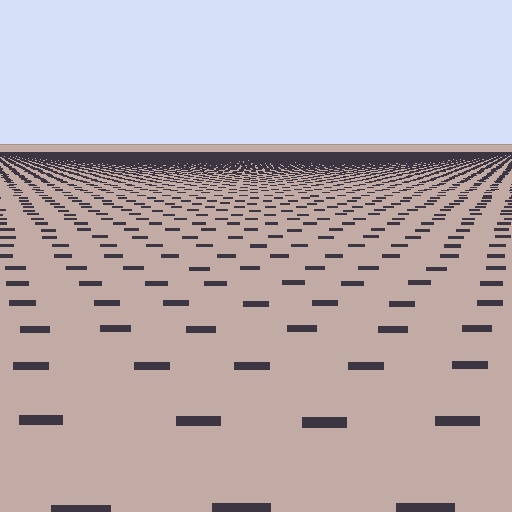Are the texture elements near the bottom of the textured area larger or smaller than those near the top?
Larger. Near the bottom, elements are closer to the viewer and appear at a bigger on-screen size.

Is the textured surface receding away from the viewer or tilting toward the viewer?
The surface is receding away from the viewer. Texture elements get smaller and denser toward the top.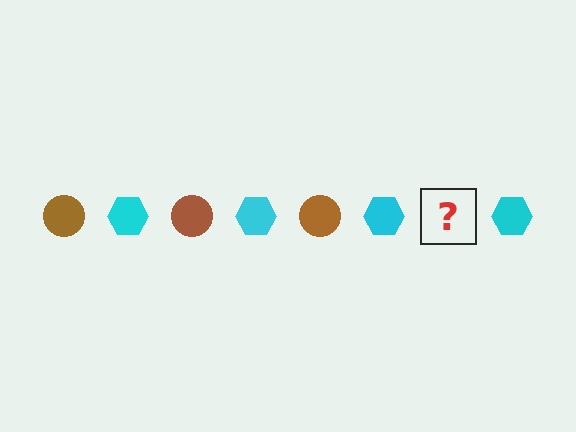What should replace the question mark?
The question mark should be replaced with a brown circle.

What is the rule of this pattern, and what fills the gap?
The rule is that the pattern alternates between brown circle and cyan hexagon. The gap should be filled with a brown circle.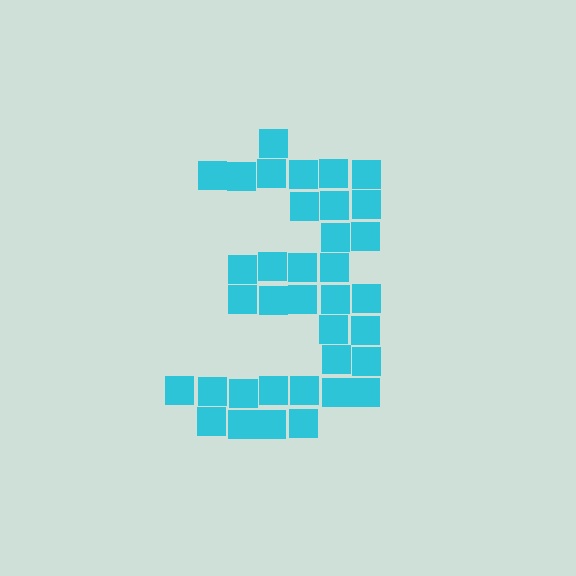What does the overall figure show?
The overall figure shows the digit 3.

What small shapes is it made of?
It is made of small squares.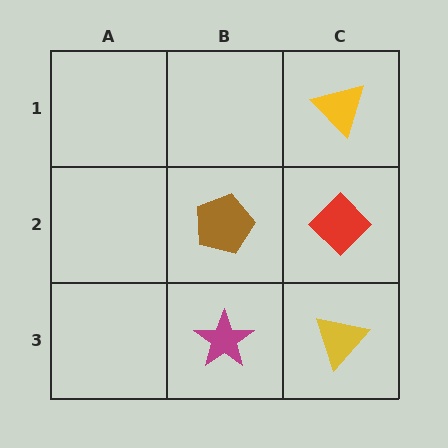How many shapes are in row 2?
2 shapes.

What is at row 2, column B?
A brown pentagon.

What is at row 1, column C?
A yellow triangle.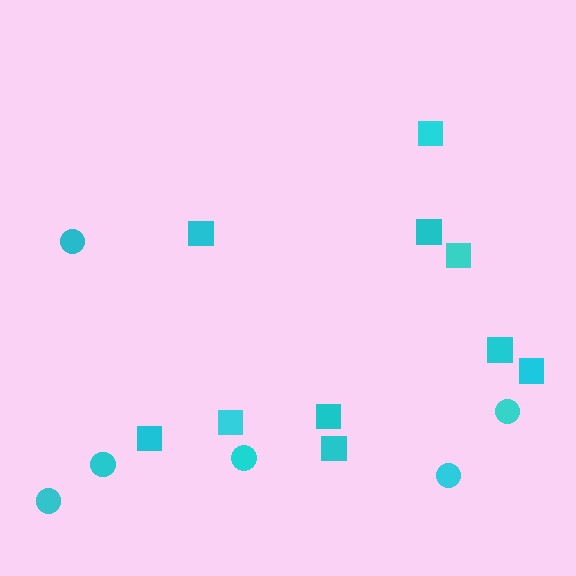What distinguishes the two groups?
There are 2 groups: one group of circles (6) and one group of squares (10).